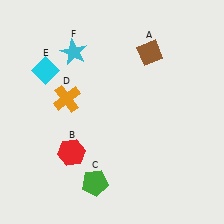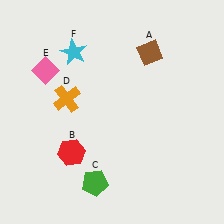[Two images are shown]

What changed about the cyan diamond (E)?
In Image 1, E is cyan. In Image 2, it changed to pink.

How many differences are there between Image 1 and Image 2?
There is 1 difference between the two images.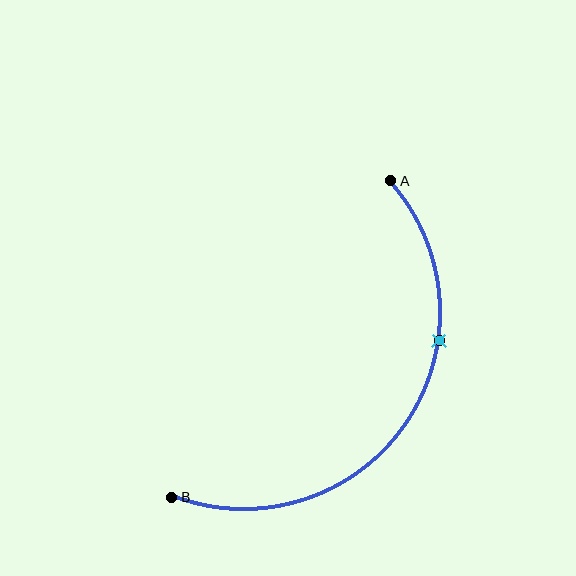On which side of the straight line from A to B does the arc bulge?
The arc bulges below and to the right of the straight line connecting A and B.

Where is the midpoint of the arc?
The arc midpoint is the point on the curve farthest from the straight line joining A and B. It sits below and to the right of that line.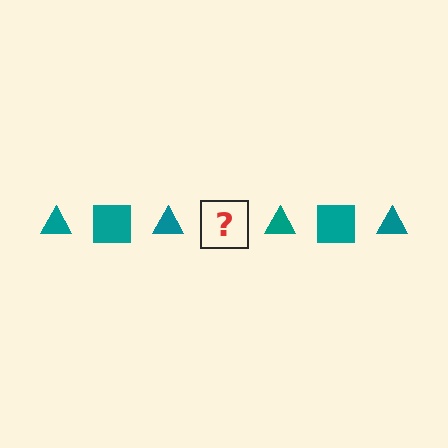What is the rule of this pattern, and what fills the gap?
The rule is that the pattern cycles through triangle, square shapes in teal. The gap should be filled with a teal square.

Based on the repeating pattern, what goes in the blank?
The blank should be a teal square.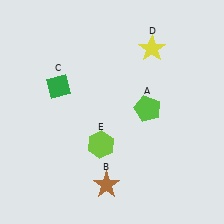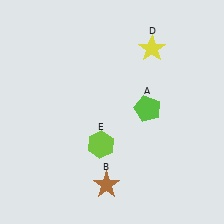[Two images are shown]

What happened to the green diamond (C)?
The green diamond (C) was removed in Image 2. It was in the top-left area of Image 1.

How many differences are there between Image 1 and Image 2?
There is 1 difference between the two images.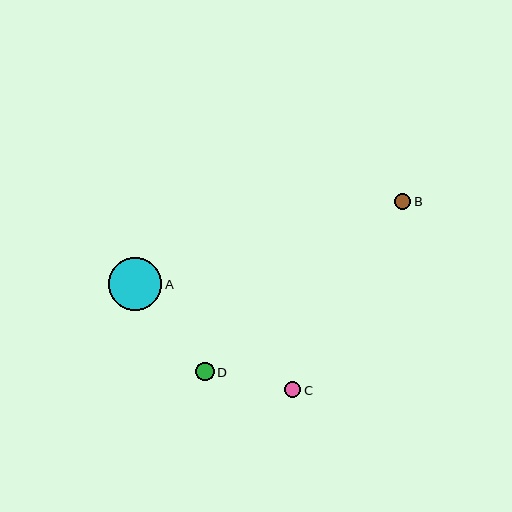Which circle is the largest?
Circle A is the largest with a size of approximately 53 pixels.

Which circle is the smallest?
Circle C is the smallest with a size of approximately 16 pixels.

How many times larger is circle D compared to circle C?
Circle D is approximately 1.2 times the size of circle C.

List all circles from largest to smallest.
From largest to smallest: A, D, B, C.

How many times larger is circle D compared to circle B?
Circle D is approximately 1.2 times the size of circle B.